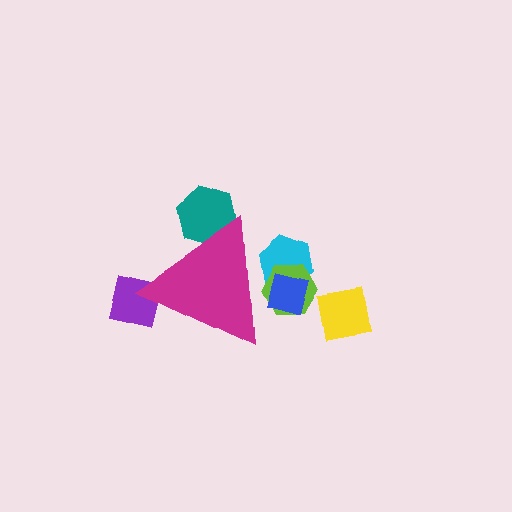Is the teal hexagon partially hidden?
Yes, the teal hexagon is partially hidden behind the magenta triangle.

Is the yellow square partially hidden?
No, the yellow square is fully visible.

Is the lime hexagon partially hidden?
Yes, the lime hexagon is partially hidden behind the magenta triangle.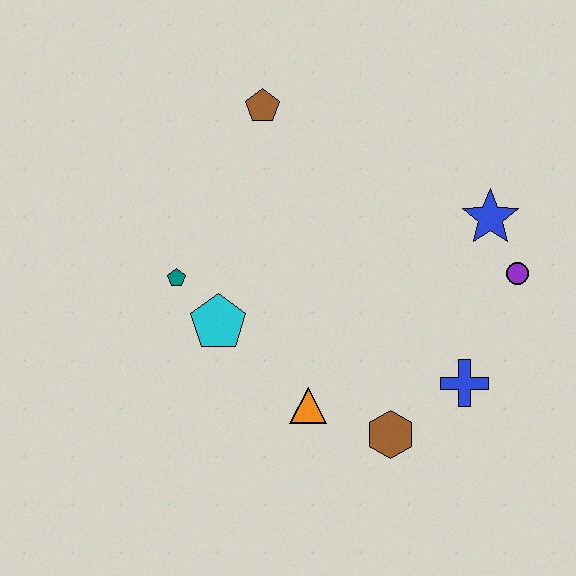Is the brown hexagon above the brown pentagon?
No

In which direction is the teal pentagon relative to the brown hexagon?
The teal pentagon is to the left of the brown hexagon.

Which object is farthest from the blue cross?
The brown pentagon is farthest from the blue cross.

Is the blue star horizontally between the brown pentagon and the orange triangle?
No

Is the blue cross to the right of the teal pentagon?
Yes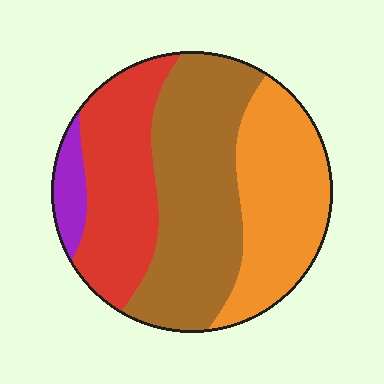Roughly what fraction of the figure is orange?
Orange takes up about one quarter (1/4) of the figure.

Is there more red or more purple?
Red.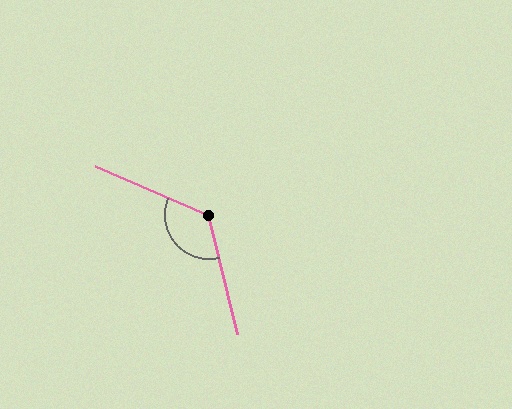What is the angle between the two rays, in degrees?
Approximately 127 degrees.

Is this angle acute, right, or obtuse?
It is obtuse.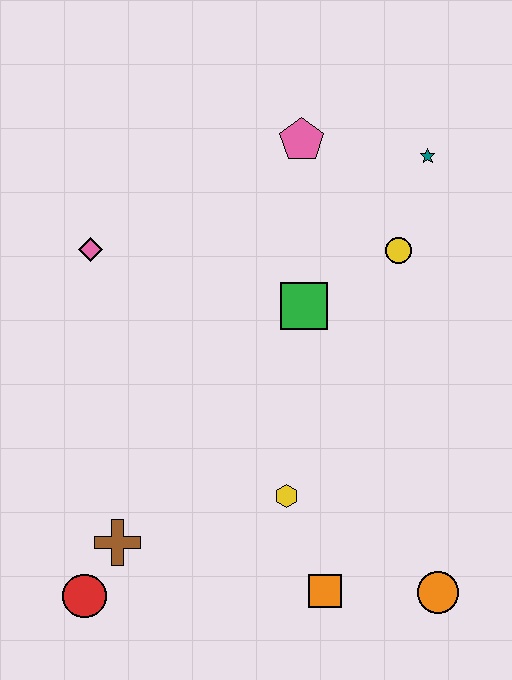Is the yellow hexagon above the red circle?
Yes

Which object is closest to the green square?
The yellow circle is closest to the green square.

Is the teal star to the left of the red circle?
No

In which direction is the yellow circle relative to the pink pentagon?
The yellow circle is below the pink pentagon.